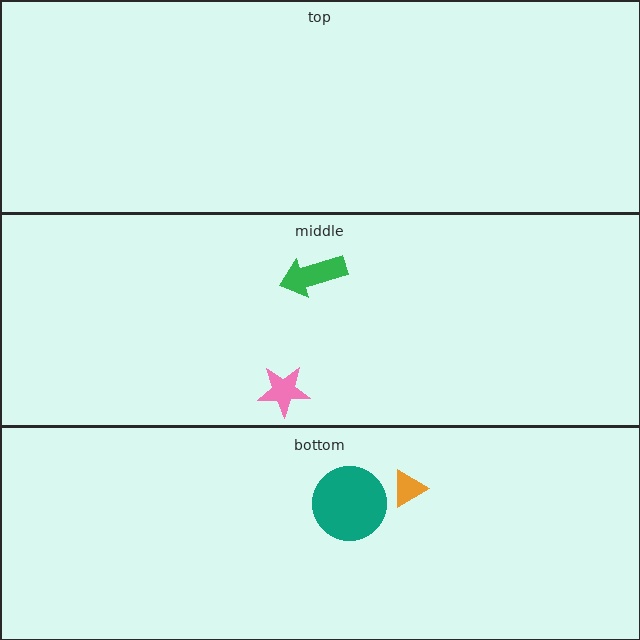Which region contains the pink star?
The middle region.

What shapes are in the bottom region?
The teal circle, the orange triangle.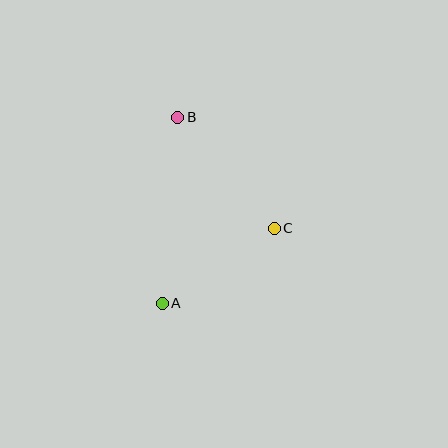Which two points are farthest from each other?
Points A and B are farthest from each other.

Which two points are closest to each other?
Points A and C are closest to each other.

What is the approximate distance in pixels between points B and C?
The distance between B and C is approximately 147 pixels.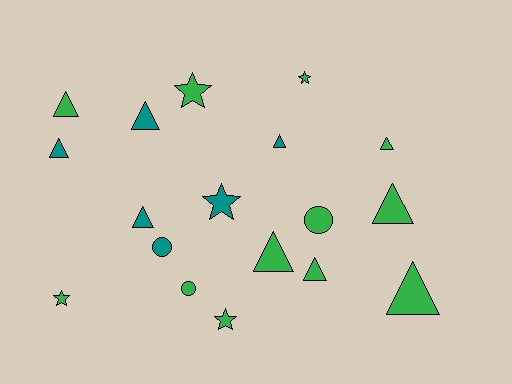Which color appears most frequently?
Green, with 12 objects.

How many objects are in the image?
There are 18 objects.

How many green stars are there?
There are 4 green stars.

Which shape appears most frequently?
Triangle, with 10 objects.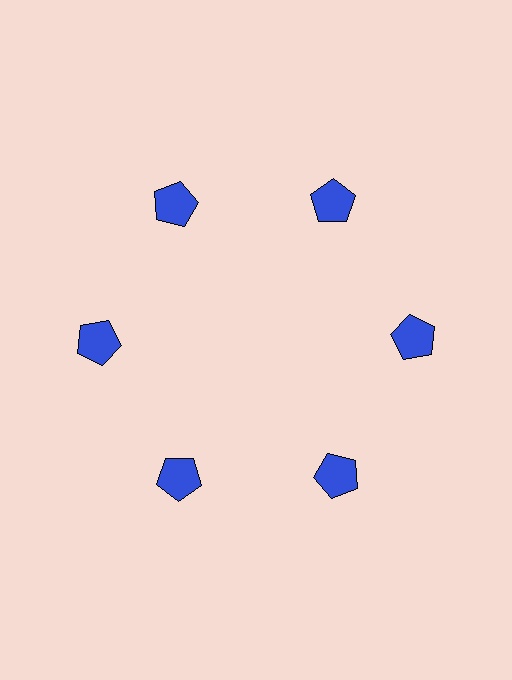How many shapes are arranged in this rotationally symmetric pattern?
There are 6 shapes, arranged in 6 groups of 1.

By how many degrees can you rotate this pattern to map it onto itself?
The pattern maps onto itself every 60 degrees of rotation.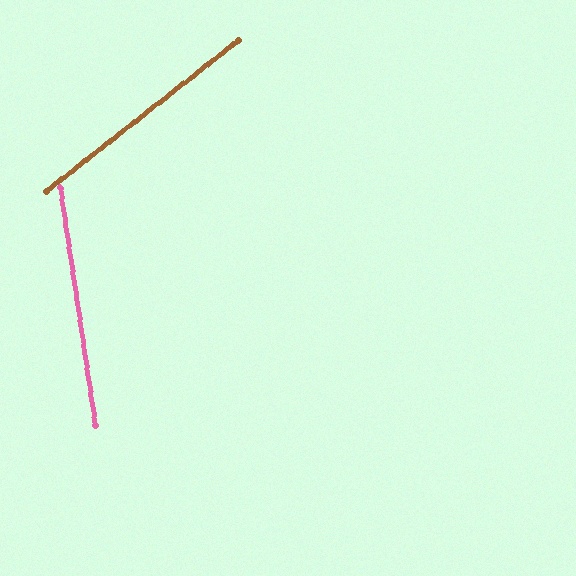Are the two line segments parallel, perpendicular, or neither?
Neither parallel nor perpendicular — they differ by about 60°.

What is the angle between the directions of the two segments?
Approximately 60 degrees.